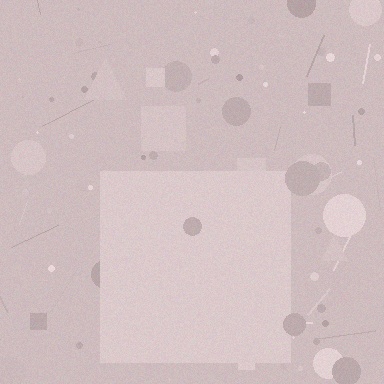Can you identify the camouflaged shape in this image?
The camouflaged shape is a square.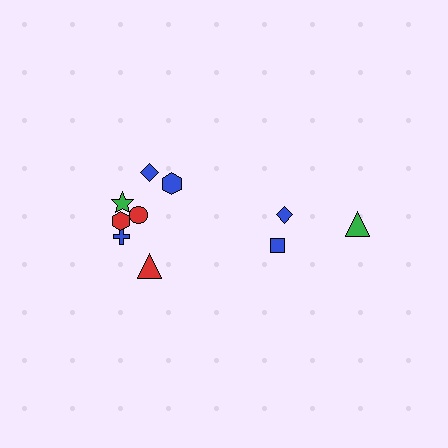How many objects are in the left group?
There are 7 objects.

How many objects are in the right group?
There are 3 objects.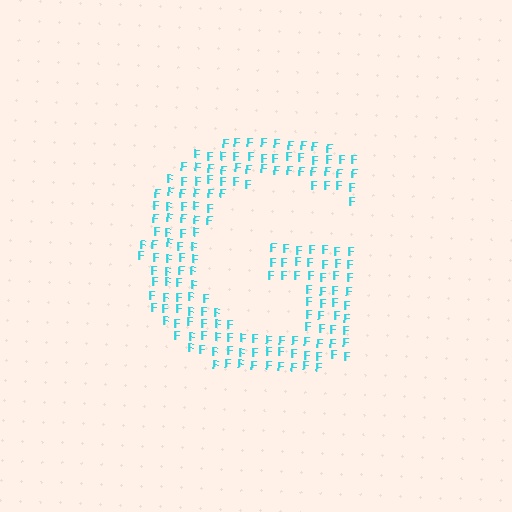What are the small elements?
The small elements are letter F's.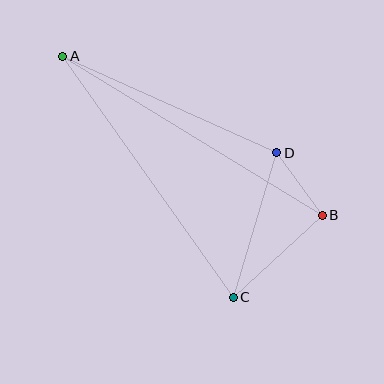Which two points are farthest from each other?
Points A and B are farthest from each other.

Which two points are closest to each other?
Points B and D are closest to each other.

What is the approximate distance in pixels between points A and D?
The distance between A and D is approximately 234 pixels.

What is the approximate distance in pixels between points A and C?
The distance between A and C is approximately 295 pixels.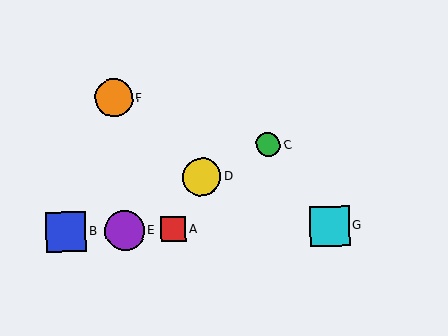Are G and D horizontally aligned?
No, G is at y≈226 and D is at y≈177.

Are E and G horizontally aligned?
Yes, both are at y≈231.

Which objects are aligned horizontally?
Objects A, B, E, G are aligned horizontally.